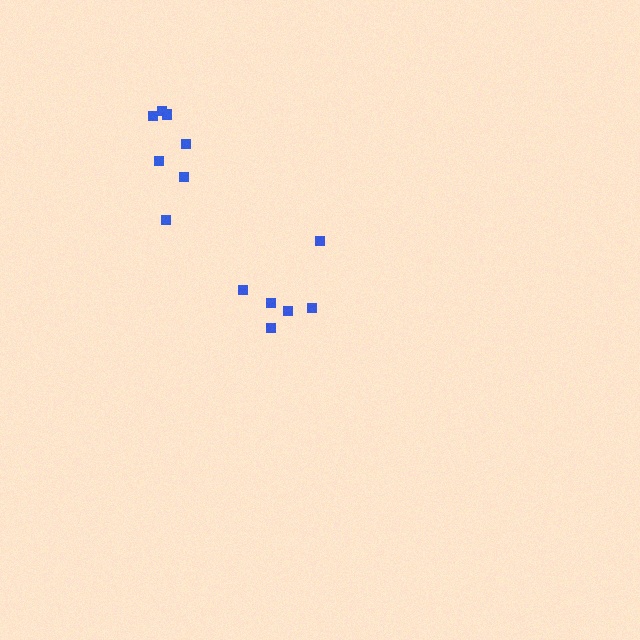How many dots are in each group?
Group 1: 7 dots, Group 2: 6 dots (13 total).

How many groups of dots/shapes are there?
There are 2 groups.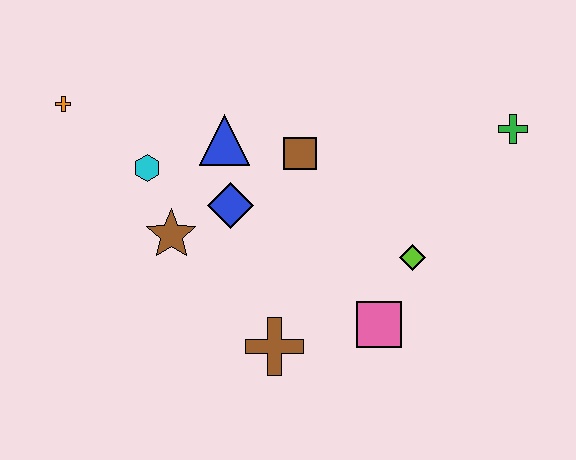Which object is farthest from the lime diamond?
The orange cross is farthest from the lime diamond.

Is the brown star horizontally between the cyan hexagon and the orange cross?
No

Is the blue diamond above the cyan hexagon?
No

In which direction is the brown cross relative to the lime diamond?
The brown cross is to the left of the lime diamond.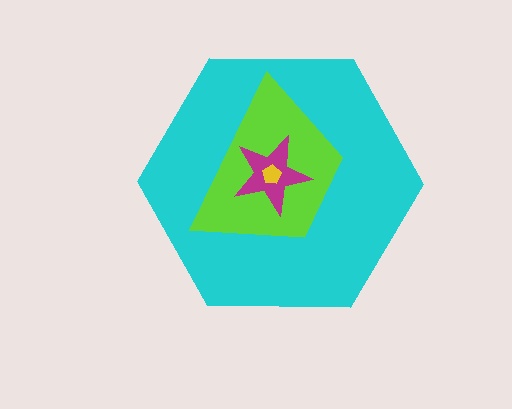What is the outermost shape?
The cyan hexagon.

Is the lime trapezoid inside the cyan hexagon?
Yes.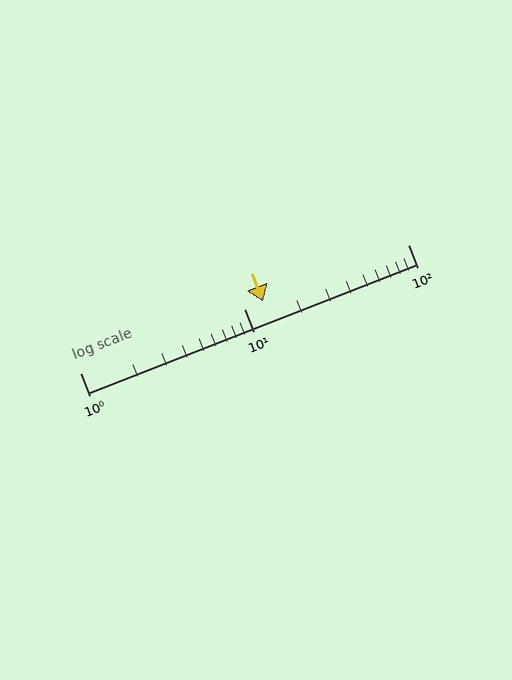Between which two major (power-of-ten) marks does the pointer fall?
The pointer is between 10 and 100.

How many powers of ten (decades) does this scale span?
The scale spans 2 decades, from 1 to 100.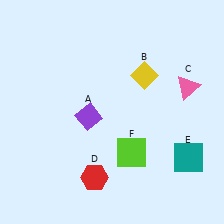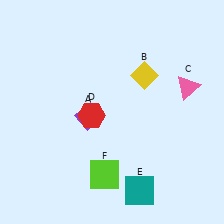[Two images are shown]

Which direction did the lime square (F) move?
The lime square (F) moved left.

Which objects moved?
The objects that moved are: the red hexagon (D), the teal square (E), the lime square (F).